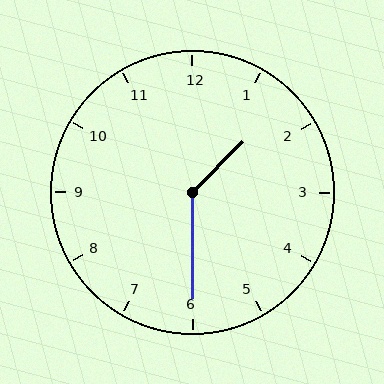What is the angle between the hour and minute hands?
Approximately 135 degrees.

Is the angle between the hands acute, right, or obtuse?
It is obtuse.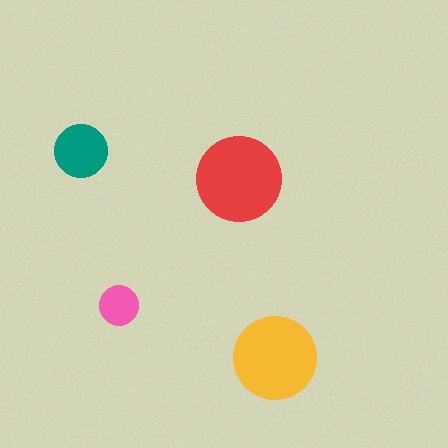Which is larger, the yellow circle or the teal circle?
The yellow one.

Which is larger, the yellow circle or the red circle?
The red one.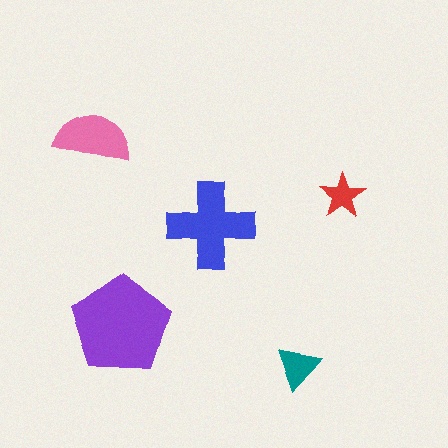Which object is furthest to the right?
The red star is rightmost.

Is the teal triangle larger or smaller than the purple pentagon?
Smaller.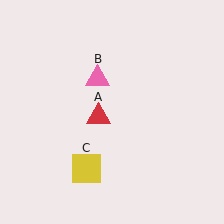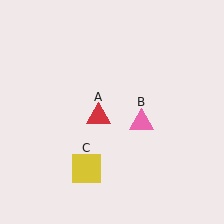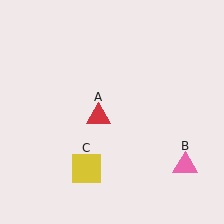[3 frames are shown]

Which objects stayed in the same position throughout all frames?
Red triangle (object A) and yellow square (object C) remained stationary.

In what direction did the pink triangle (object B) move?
The pink triangle (object B) moved down and to the right.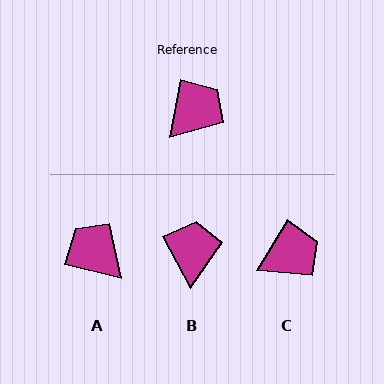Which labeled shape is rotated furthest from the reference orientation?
A, about 87 degrees away.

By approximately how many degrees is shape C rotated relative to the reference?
Approximately 20 degrees clockwise.